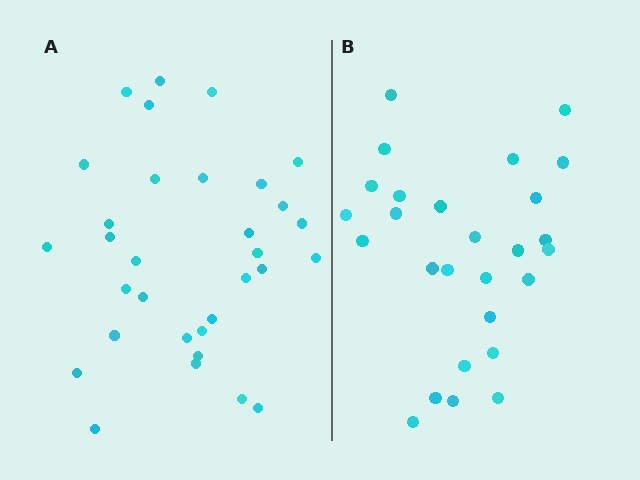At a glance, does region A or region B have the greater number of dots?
Region A (the left region) has more dots.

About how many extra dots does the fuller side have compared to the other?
Region A has about 5 more dots than region B.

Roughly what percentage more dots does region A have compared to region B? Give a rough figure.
About 20% more.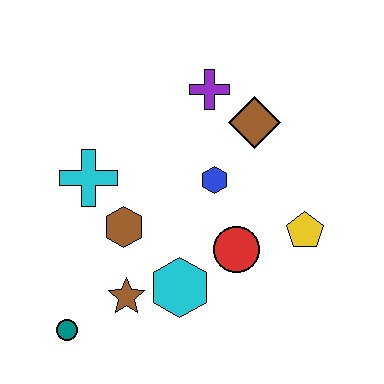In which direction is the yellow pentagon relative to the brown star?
The yellow pentagon is to the right of the brown star.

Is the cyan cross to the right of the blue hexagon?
No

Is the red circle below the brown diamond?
Yes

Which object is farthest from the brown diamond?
The teal circle is farthest from the brown diamond.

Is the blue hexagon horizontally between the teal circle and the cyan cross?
No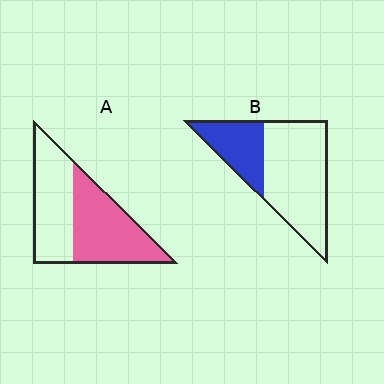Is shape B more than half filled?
No.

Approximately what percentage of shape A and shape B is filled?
A is approximately 55% and B is approximately 30%.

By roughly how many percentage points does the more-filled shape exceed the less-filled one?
By roughly 20 percentage points (A over B).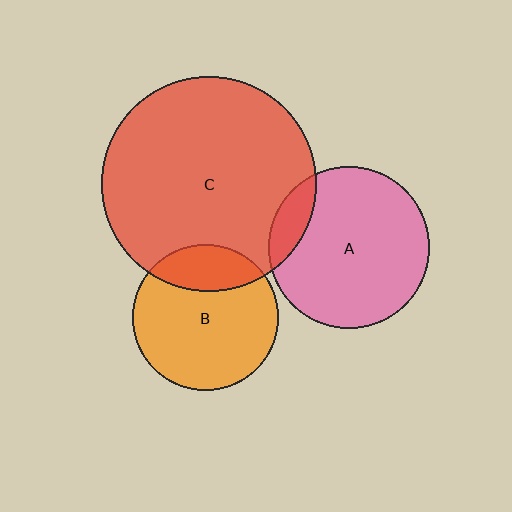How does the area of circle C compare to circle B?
Approximately 2.2 times.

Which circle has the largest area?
Circle C (red).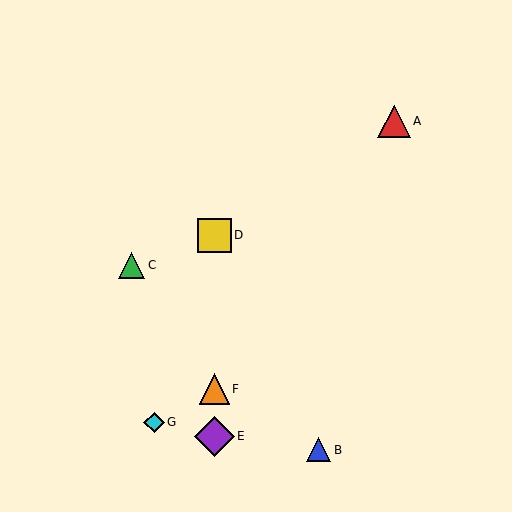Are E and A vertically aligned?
No, E is at x≈214 and A is at x≈394.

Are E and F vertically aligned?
Yes, both are at x≈214.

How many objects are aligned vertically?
3 objects (D, E, F) are aligned vertically.